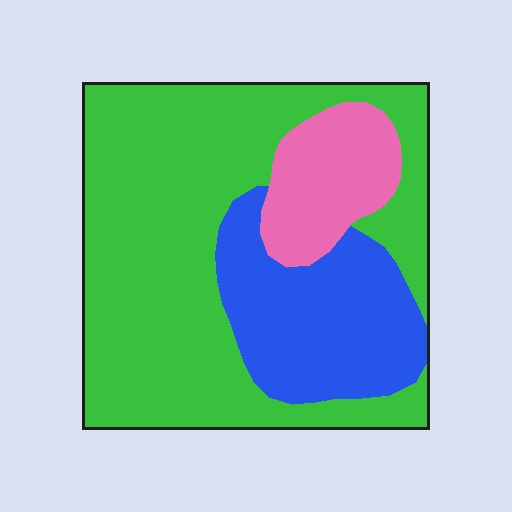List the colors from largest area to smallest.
From largest to smallest: green, blue, pink.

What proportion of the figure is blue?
Blue takes up between a sixth and a third of the figure.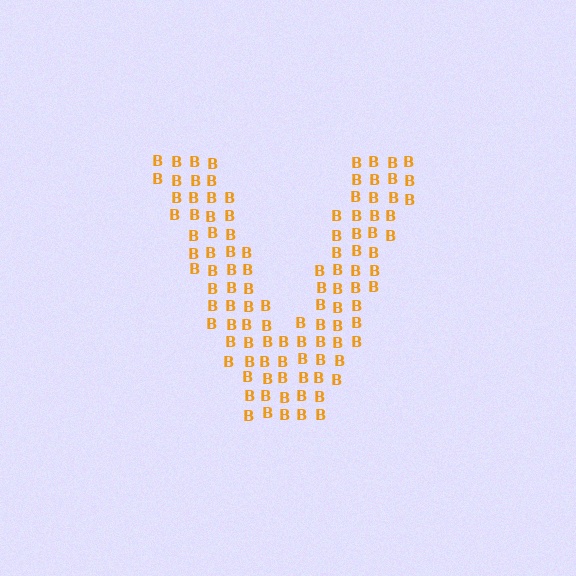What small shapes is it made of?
It is made of small letter B's.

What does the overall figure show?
The overall figure shows the letter V.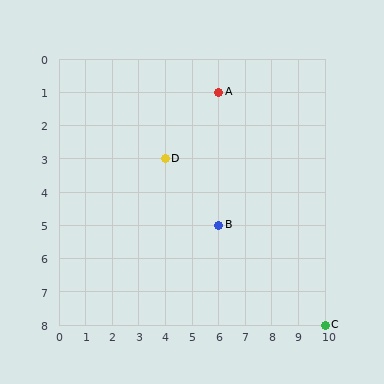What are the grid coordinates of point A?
Point A is at grid coordinates (6, 1).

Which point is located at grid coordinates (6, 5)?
Point B is at (6, 5).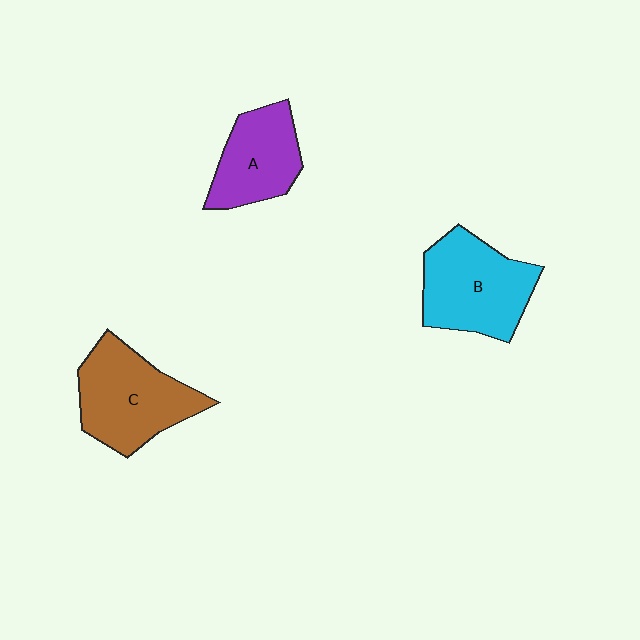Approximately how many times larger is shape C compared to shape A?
Approximately 1.3 times.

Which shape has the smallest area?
Shape A (purple).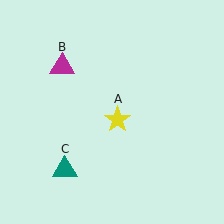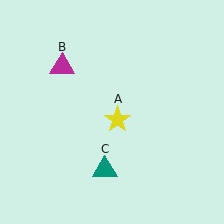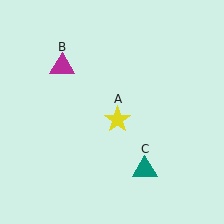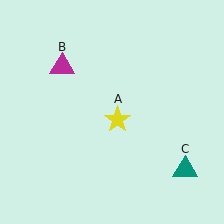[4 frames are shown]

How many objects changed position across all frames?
1 object changed position: teal triangle (object C).